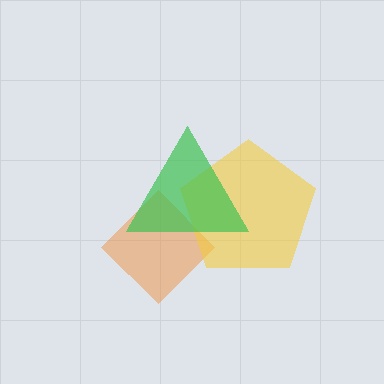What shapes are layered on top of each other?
The layered shapes are: an orange diamond, a yellow pentagon, a green triangle.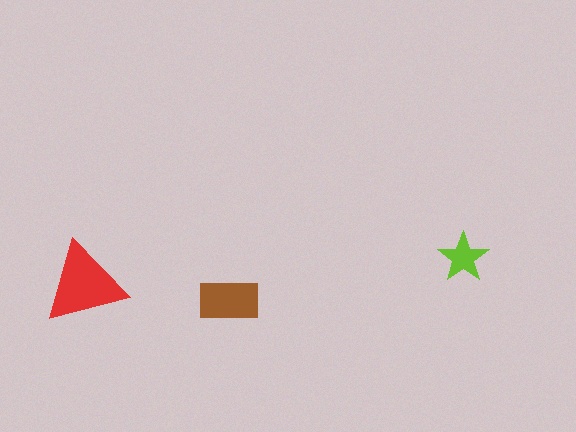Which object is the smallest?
The lime star.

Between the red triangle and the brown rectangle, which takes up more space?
The red triangle.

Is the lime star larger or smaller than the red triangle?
Smaller.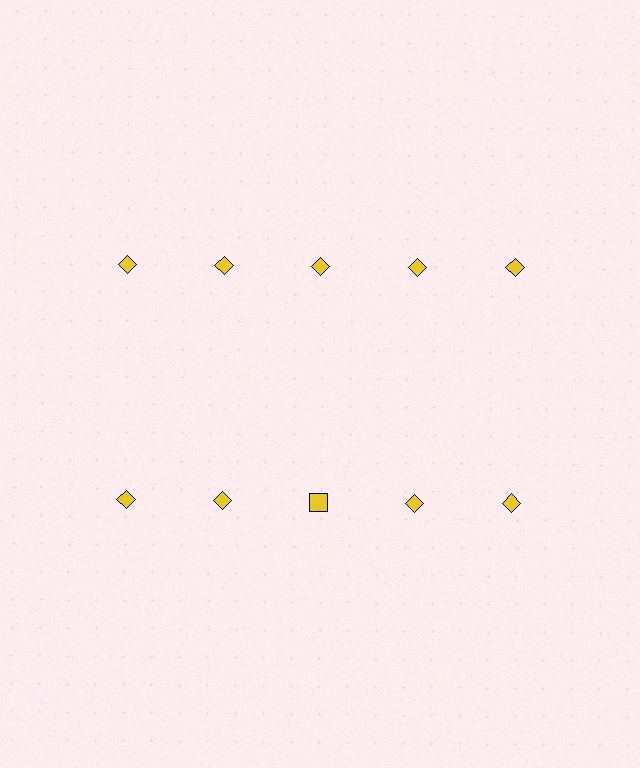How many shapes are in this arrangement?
There are 10 shapes arranged in a grid pattern.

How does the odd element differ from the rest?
It has a different shape: square instead of diamond.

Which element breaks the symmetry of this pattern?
The yellow square in the second row, center column breaks the symmetry. All other shapes are yellow diamonds.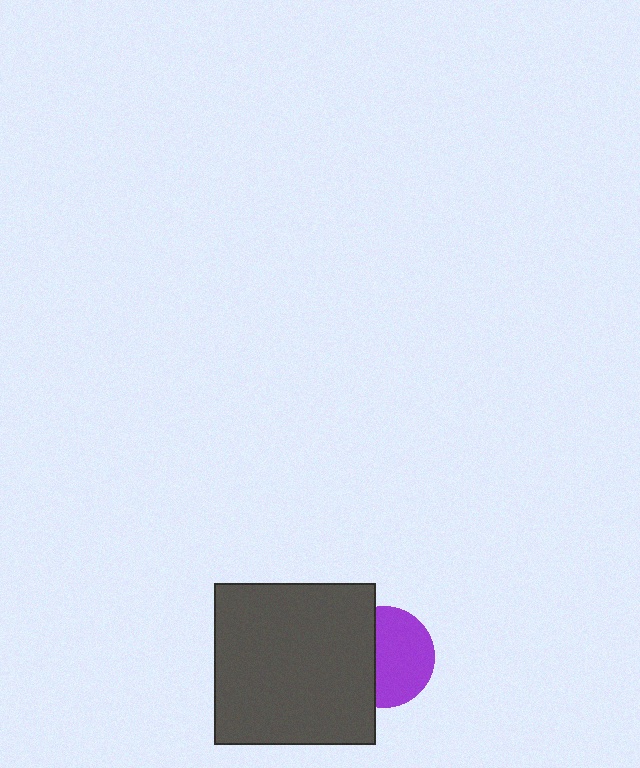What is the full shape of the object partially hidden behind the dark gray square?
The partially hidden object is a purple circle.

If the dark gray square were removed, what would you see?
You would see the complete purple circle.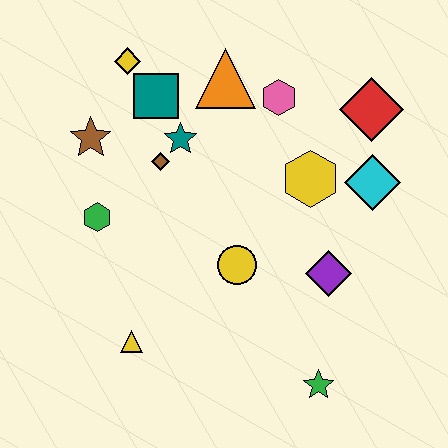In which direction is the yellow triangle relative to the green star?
The yellow triangle is to the left of the green star.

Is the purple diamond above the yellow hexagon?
No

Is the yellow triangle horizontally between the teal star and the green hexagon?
Yes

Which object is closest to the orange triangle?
The pink hexagon is closest to the orange triangle.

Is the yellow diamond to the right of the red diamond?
No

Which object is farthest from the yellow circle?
The yellow diamond is farthest from the yellow circle.